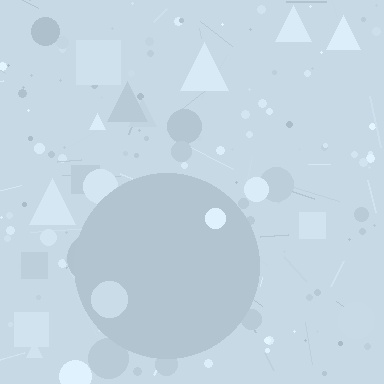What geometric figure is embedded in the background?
A circle is embedded in the background.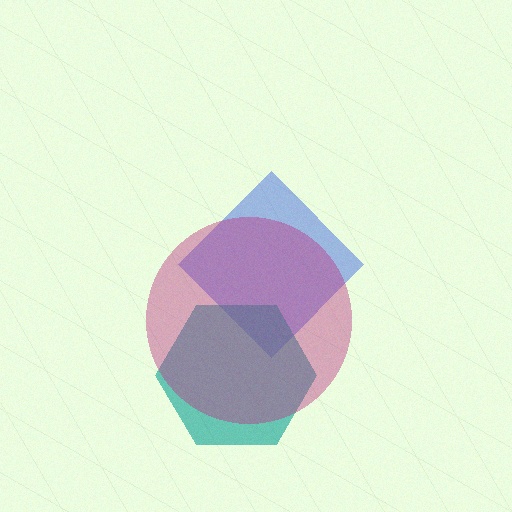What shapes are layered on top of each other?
The layered shapes are: a blue diamond, a teal hexagon, a magenta circle.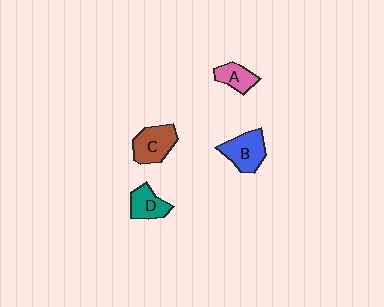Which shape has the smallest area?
Shape A (pink).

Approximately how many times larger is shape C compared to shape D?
Approximately 1.3 times.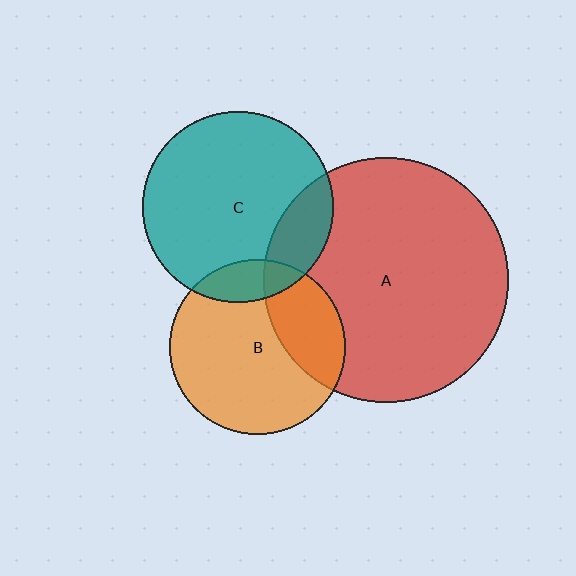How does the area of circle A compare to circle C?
Approximately 1.7 times.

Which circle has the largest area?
Circle A (red).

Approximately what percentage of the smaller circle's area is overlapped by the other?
Approximately 20%.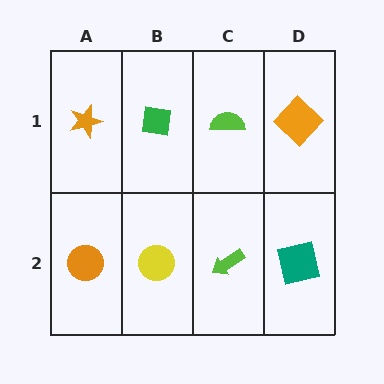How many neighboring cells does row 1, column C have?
3.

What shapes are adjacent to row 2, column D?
An orange diamond (row 1, column D), a lime arrow (row 2, column C).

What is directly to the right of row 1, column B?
A lime semicircle.